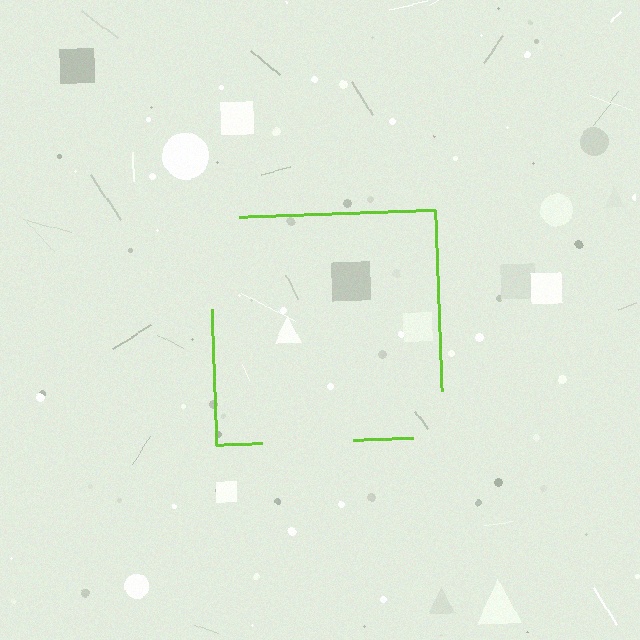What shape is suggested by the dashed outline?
The dashed outline suggests a square.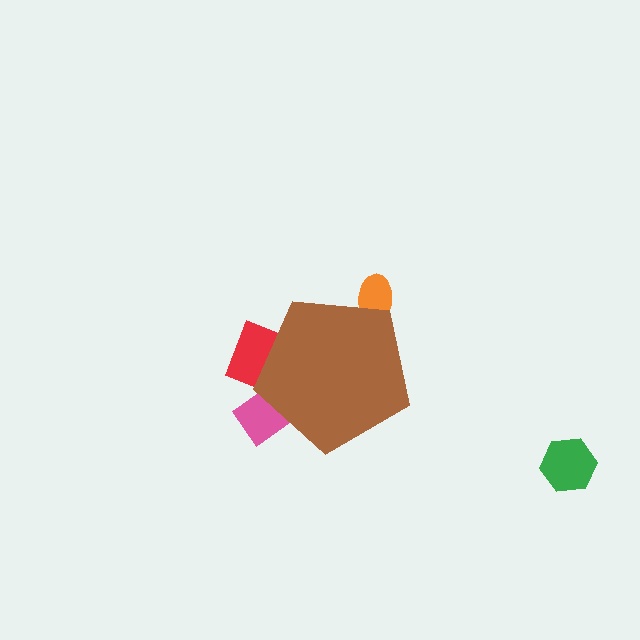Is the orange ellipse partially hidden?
Yes, the orange ellipse is partially hidden behind the brown pentagon.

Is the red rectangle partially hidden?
Yes, the red rectangle is partially hidden behind the brown pentagon.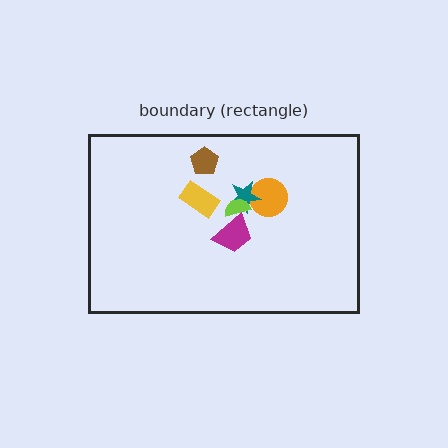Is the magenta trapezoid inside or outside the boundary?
Inside.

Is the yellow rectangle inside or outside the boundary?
Inside.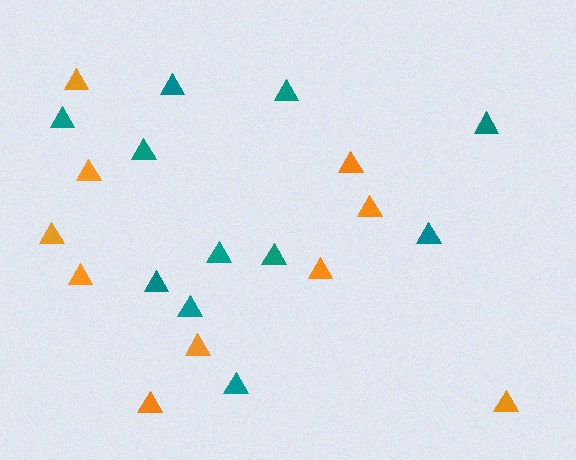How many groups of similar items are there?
There are 2 groups: one group of teal triangles (11) and one group of orange triangles (10).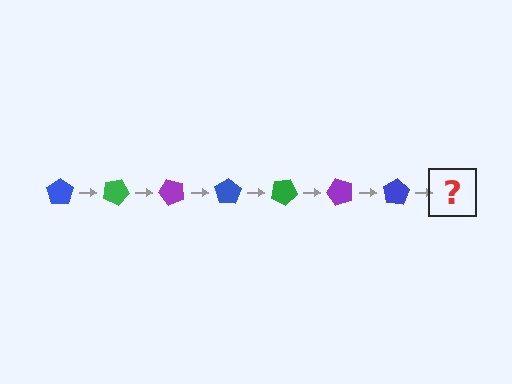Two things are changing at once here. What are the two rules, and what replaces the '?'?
The two rules are that it rotates 25 degrees each step and the color cycles through blue, green, and purple. The '?' should be a green pentagon, rotated 175 degrees from the start.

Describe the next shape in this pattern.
It should be a green pentagon, rotated 175 degrees from the start.